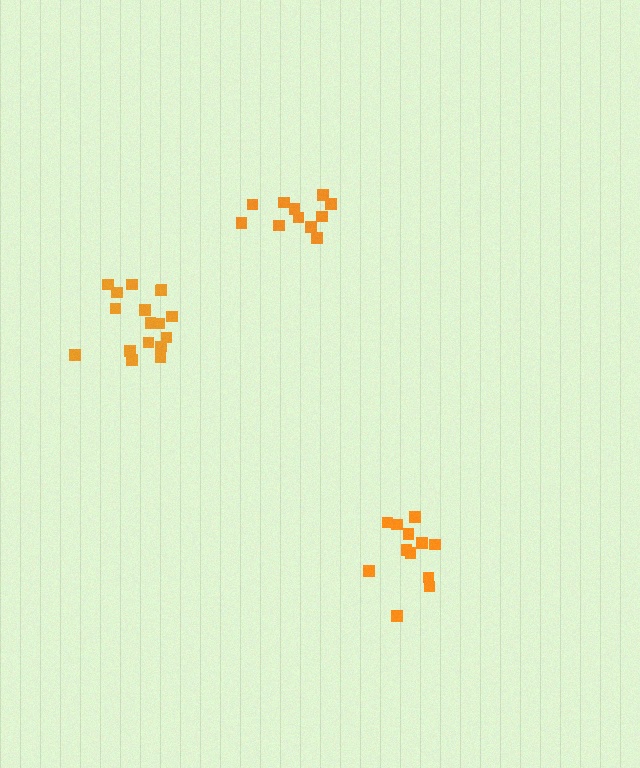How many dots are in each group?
Group 1: 12 dots, Group 2: 11 dots, Group 3: 17 dots (40 total).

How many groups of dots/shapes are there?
There are 3 groups.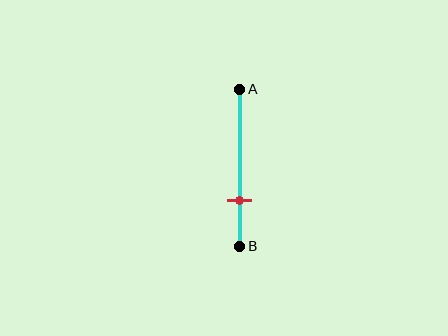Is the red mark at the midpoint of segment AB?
No, the mark is at about 70% from A, not at the 50% midpoint.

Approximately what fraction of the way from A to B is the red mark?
The red mark is approximately 70% of the way from A to B.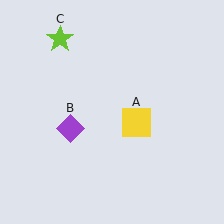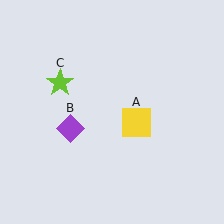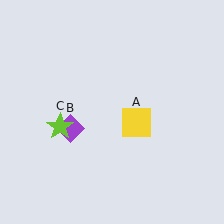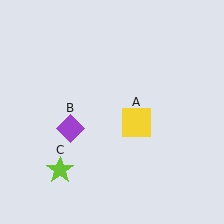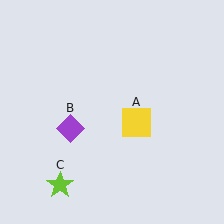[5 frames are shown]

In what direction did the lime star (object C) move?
The lime star (object C) moved down.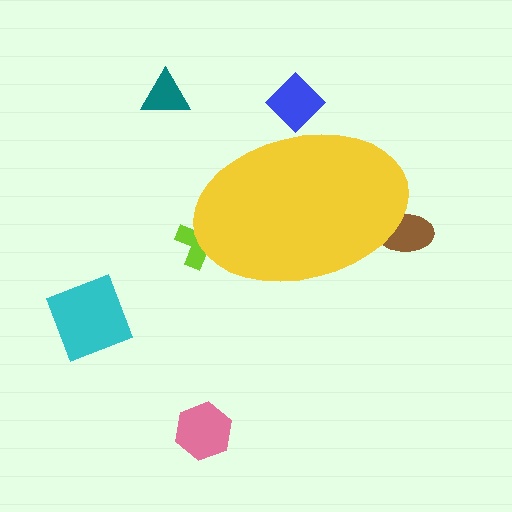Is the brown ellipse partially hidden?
Yes, the brown ellipse is partially hidden behind the yellow ellipse.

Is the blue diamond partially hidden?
Yes, the blue diamond is partially hidden behind the yellow ellipse.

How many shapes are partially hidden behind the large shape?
3 shapes are partially hidden.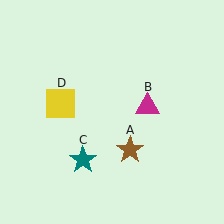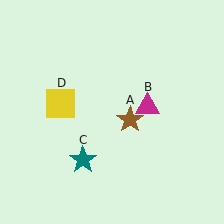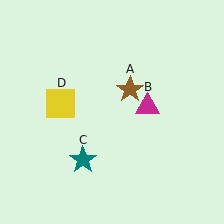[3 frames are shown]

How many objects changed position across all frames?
1 object changed position: brown star (object A).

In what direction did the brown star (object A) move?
The brown star (object A) moved up.